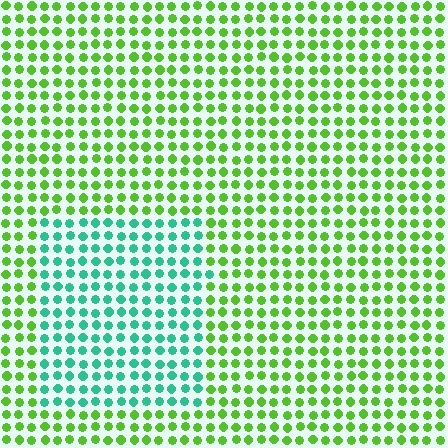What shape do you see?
I see a rectangle.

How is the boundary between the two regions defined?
The boundary is defined purely by a slight shift in hue (about 57 degrees). Spacing, size, and orientation are identical on both sides.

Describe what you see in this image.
The image is filled with small lime elements in a uniform arrangement. A rectangle-shaped region is visible where the elements are tinted to a slightly different hue, forming a subtle color boundary.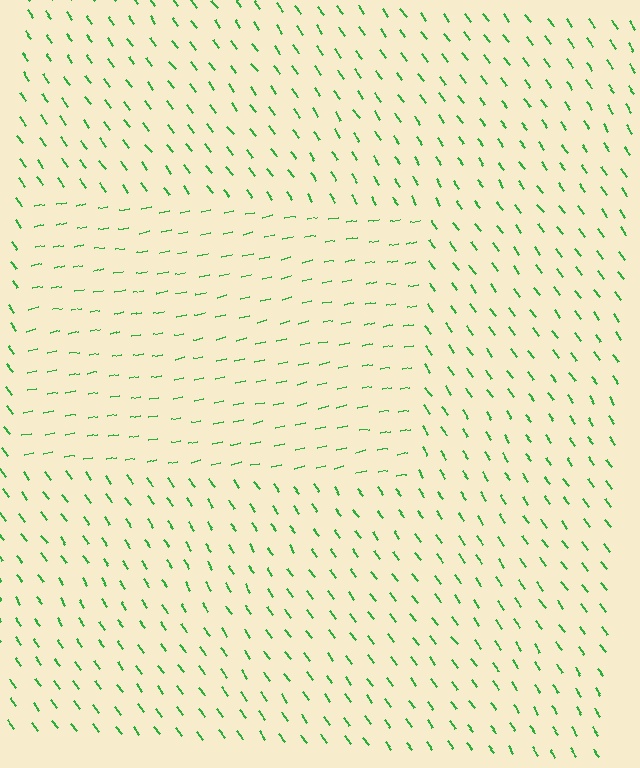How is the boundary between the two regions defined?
The boundary is defined purely by a change in line orientation (approximately 66 degrees difference). All lines are the same color and thickness.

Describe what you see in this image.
The image is filled with small green line segments. A rectangle region in the image has lines oriented differently from the surrounding lines, creating a visible texture boundary.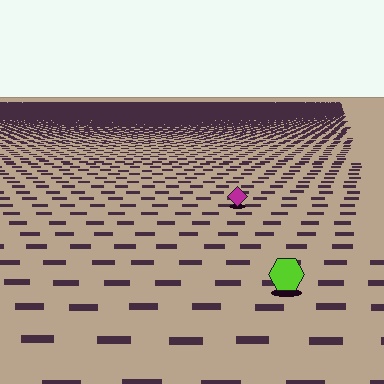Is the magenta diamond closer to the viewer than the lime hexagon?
No. The lime hexagon is closer — you can tell from the texture gradient: the ground texture is coarser near it.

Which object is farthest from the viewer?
The magenta diamond is farthest from the viewer. It appears smaller and the ground texture around it is denser.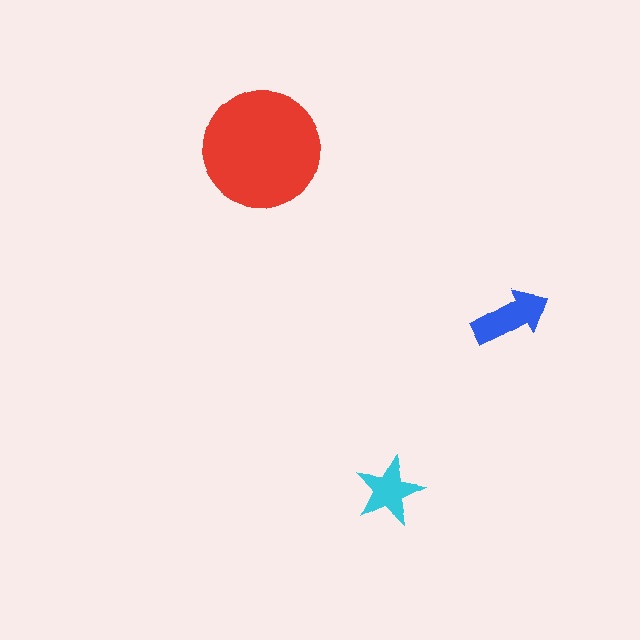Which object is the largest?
The red circle.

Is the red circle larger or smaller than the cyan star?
Larger.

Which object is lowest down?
The cyan star is bottommost.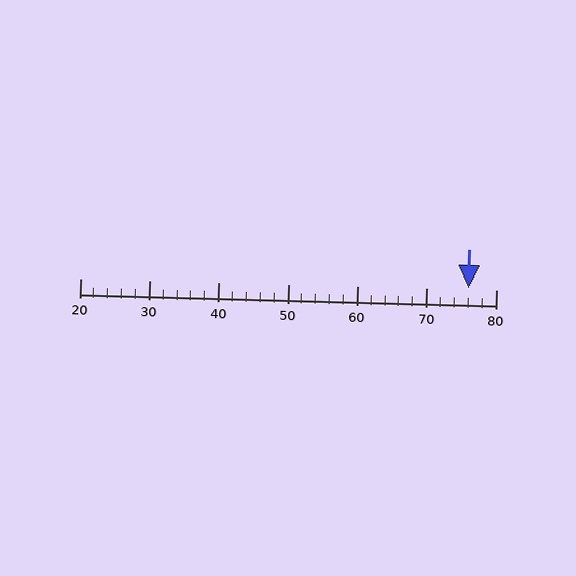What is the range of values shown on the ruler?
The ruler shows values from 20 to 80.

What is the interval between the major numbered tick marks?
The major tick marks are spaced 10 units apart.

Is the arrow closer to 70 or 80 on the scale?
The arrow is closer to 80.